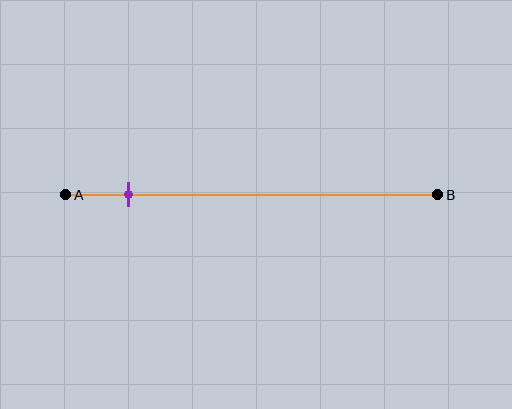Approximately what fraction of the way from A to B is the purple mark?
The purple mark is approximately 15% of the way from A to B.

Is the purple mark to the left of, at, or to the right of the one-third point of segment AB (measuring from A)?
The purple mark is to the left of the one-third point of segment AB.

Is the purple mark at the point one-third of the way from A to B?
No, the mark is at about 15% from A, not at the 33% one-third point.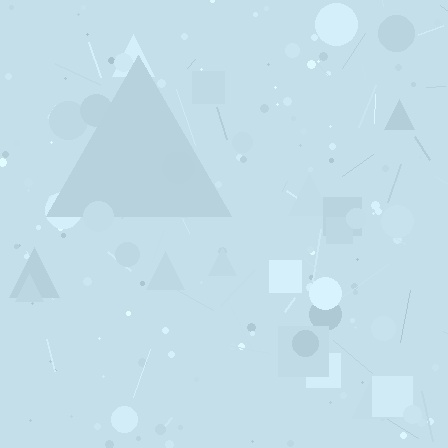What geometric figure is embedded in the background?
A triangle is embedded in the background.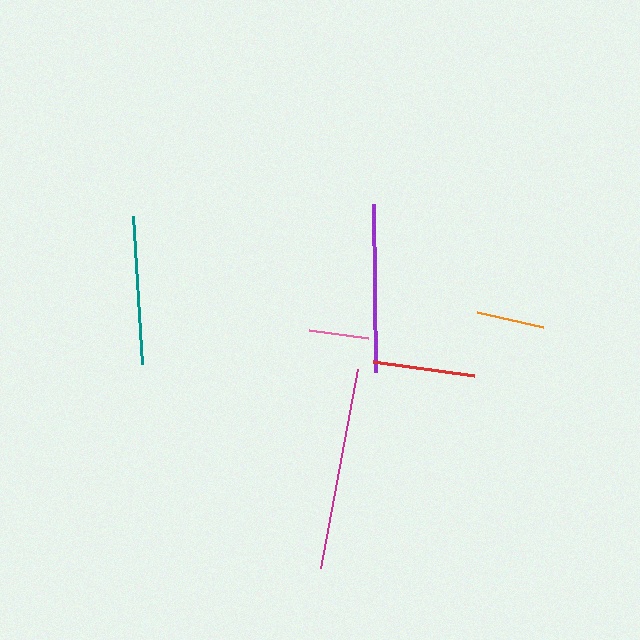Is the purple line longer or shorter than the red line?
The purple line is longer than the red line.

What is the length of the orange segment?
The orange segment is approximately 67 pixels long.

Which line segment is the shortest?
The pink line is the shortest at approximately 60 pixels.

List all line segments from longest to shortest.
From longest to shortest: magenta, purple, teal, red, orange, pink.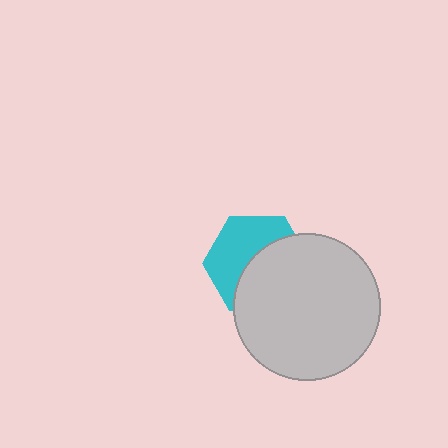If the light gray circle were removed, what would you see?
You would see the complete cyan hexagon.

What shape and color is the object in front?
The object in front is a light gray circle.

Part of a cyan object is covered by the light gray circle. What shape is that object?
It is a hexagon.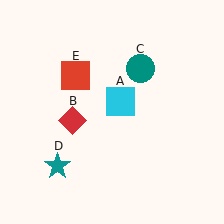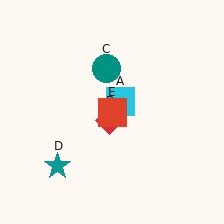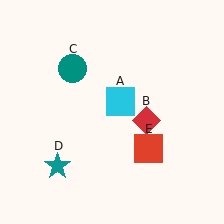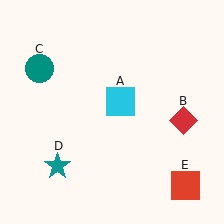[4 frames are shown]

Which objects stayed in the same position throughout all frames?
Cyan square (object A) and teal star (object D) remained stationary.